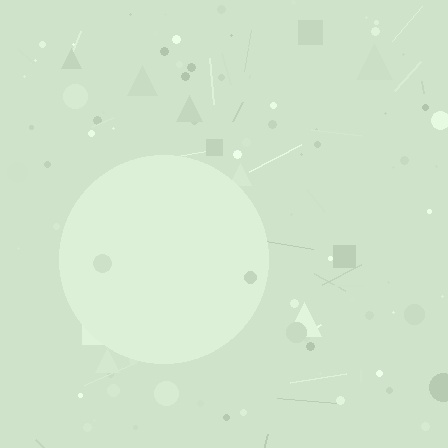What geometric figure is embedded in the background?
A circle is embedded in the background.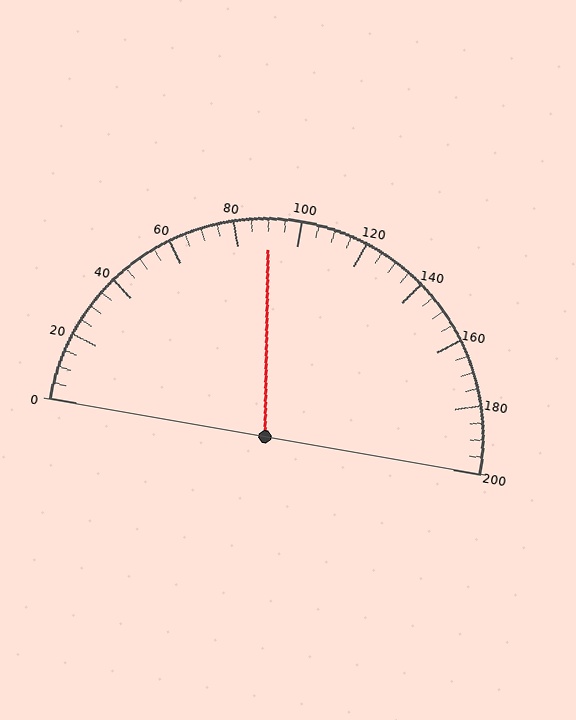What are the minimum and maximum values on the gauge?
The gauge ranges from 0 to 200.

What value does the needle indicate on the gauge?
The needle indicates approximately 90.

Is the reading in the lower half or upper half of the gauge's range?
The reading is in the lower half of the range (0 to 200).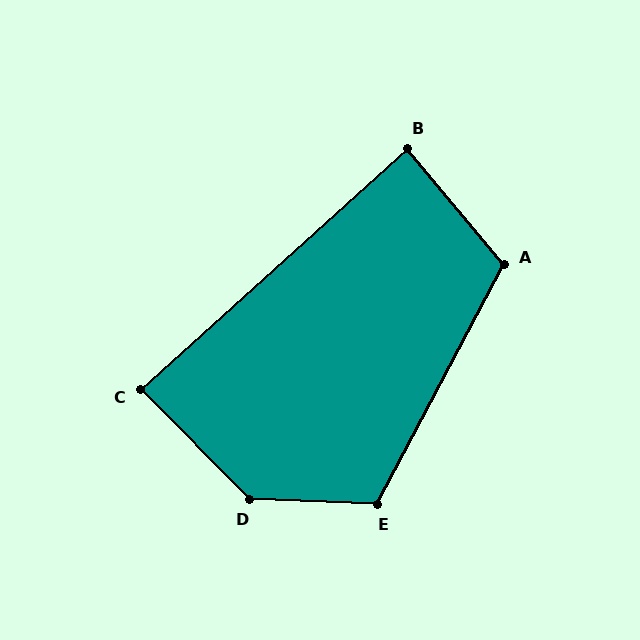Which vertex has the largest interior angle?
D, at approximately 137 degrees.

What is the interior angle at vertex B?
Approximately 88 degrees (approximately right).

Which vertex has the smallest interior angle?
C, at approximately 87 degrees.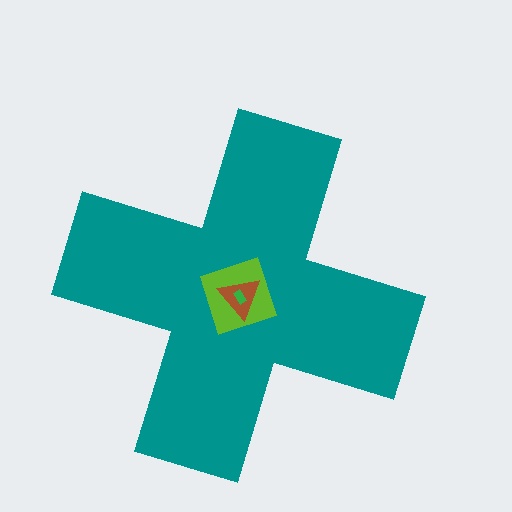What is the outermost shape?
The teal cross.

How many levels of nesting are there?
4.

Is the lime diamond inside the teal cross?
Yes.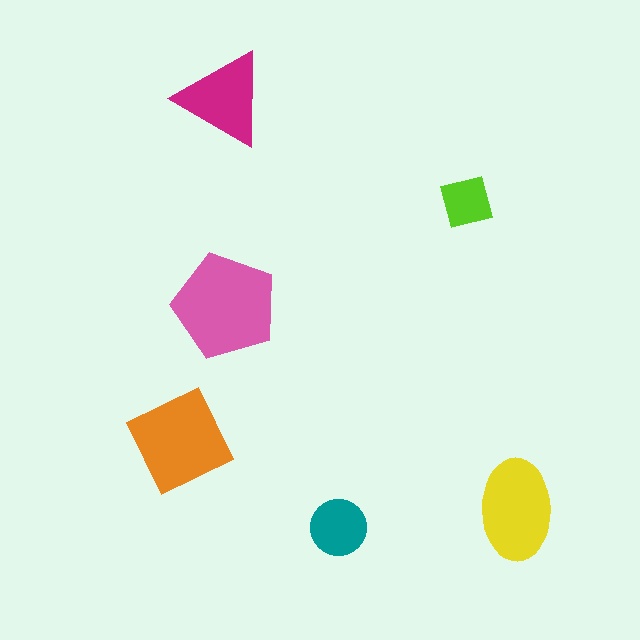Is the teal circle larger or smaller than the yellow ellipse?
Smaller.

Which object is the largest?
The pink pentagon.